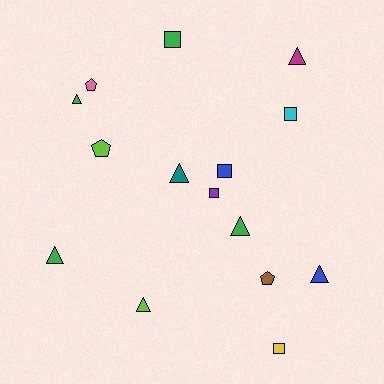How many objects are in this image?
There are 15 objects.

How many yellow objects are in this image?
There is 1 yellow object.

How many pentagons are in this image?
There are 3 pentagons.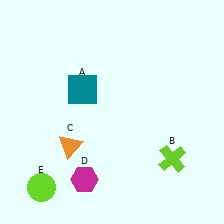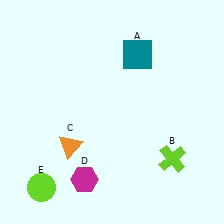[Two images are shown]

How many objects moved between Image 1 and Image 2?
1 object moved between the two images.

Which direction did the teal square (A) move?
The teal square (A) moved right.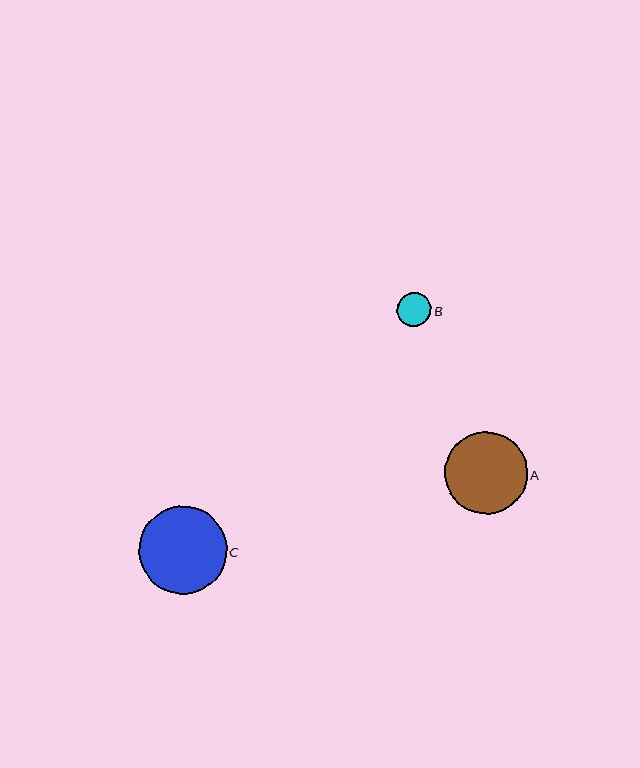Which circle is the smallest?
Circle B is the smallest with a size of approximately 34 pixels.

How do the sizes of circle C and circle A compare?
Circle C and circle A are approximately the same size.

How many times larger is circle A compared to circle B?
Circle A is approximately 2.4 times the size of circle B.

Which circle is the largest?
Circle C is the largest with a size of approximately 87 pixels.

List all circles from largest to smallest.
From largest to smallest: C, A, B.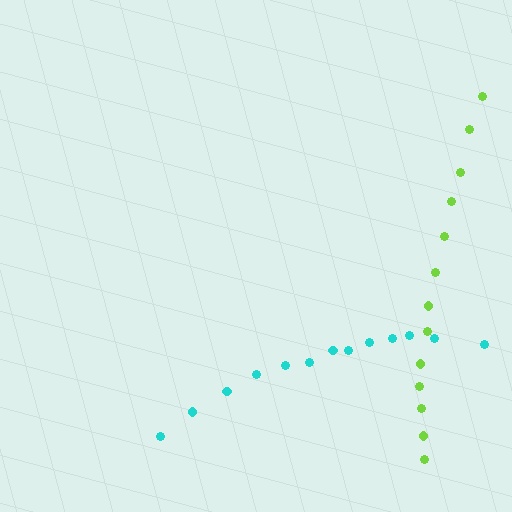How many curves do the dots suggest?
There are 2 distinct paths.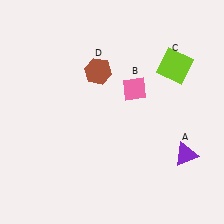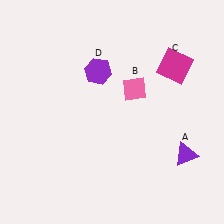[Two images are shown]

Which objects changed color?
C changed from lime to magenta. D changed from brown to purple.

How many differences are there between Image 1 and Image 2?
There are 2 differences between the two images.